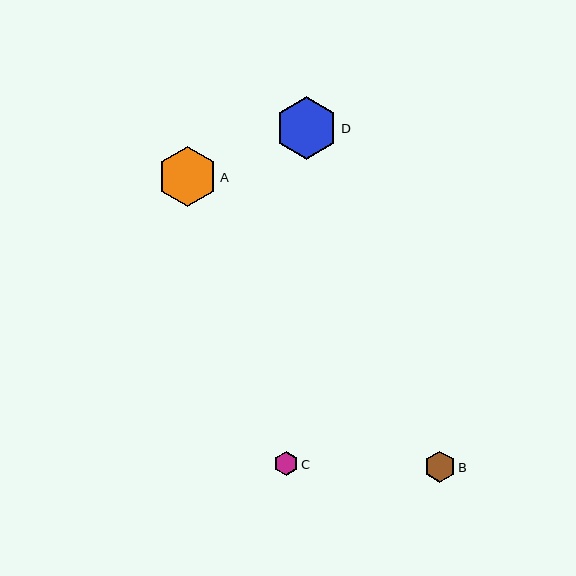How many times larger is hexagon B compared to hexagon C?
Hexagon B is approximately 1.3 times the size of hexagon C.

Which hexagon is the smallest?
Hexagon C is the smallest with a size of approximately 24 pixels.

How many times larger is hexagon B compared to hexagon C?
Hexagon B is approximately 1.3 times the size of hexagon C.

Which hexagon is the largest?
Hexagon D is the largest with a size of approximately 63 pixels.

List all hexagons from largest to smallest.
From largest to smallest: D, A, B, C.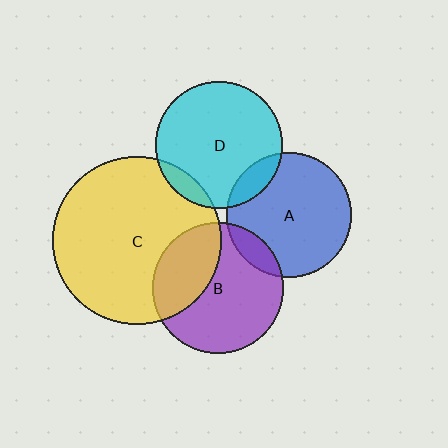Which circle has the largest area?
Circle C (yellow).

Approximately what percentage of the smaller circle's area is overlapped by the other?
Approximately 35%.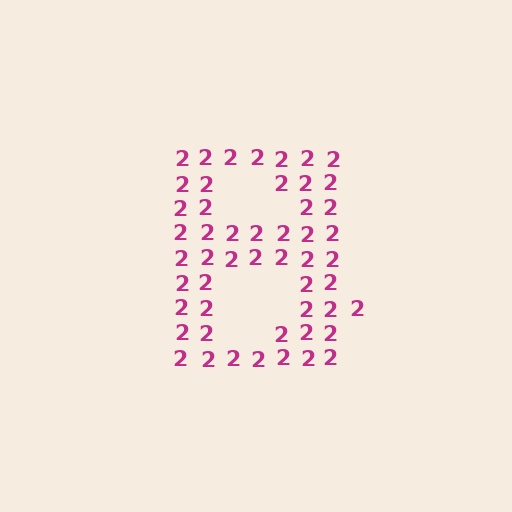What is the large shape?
The large shape is the letter B.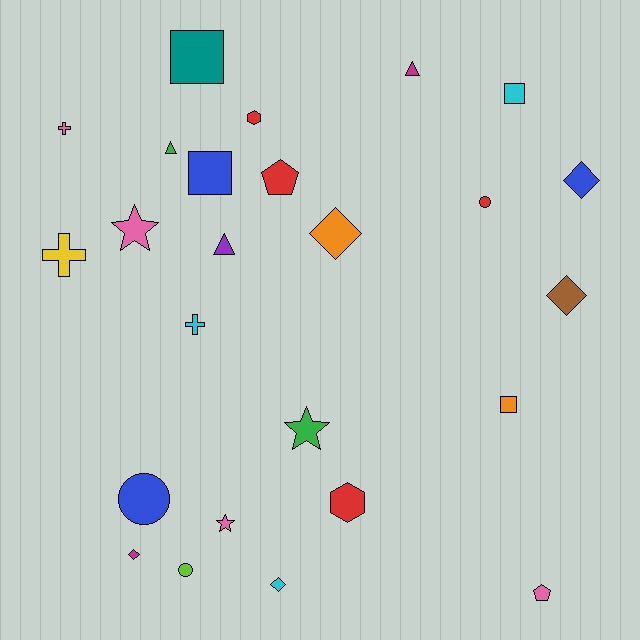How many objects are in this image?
There are 25 objects.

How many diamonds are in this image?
There are 5 diamonds.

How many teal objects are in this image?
There is 1 teal object.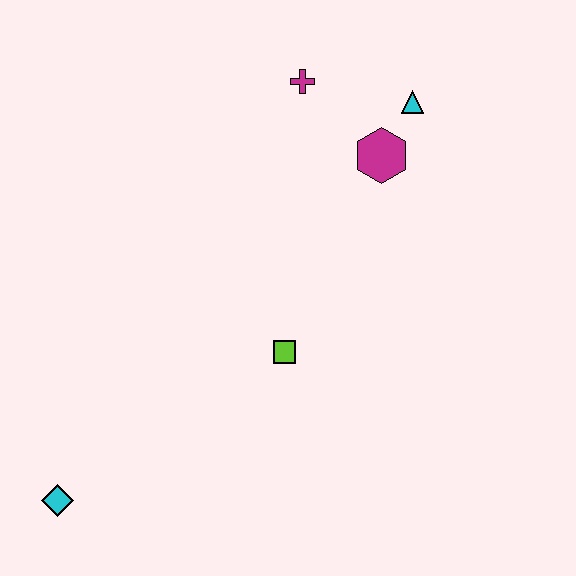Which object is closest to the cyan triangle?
The magenta hexagon is closest to the cyan triangle.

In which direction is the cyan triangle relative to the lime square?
The cyan triangle is above the lime square.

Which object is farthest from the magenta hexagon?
The cyan diamond is farthest from the magenta hexagon.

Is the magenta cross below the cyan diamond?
No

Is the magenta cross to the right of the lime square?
Yes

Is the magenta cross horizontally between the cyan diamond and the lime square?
No